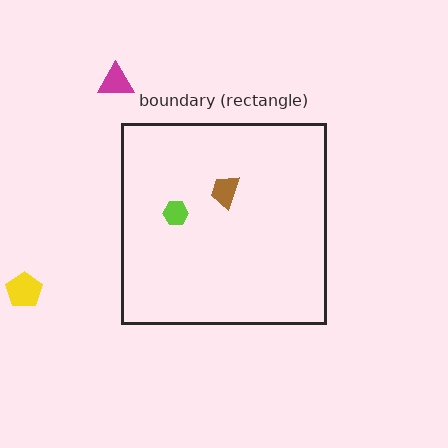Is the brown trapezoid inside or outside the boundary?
Inside.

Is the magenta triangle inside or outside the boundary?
Outside.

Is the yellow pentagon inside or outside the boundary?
Outside.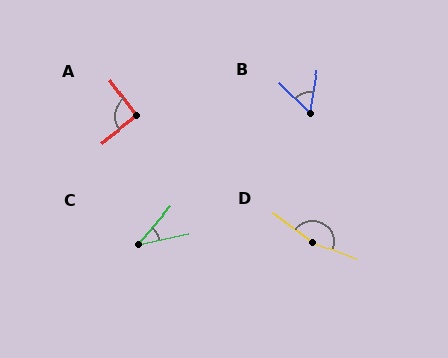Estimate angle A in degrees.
Approximately 92 degrees.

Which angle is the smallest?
C, at approximately 37 degrees.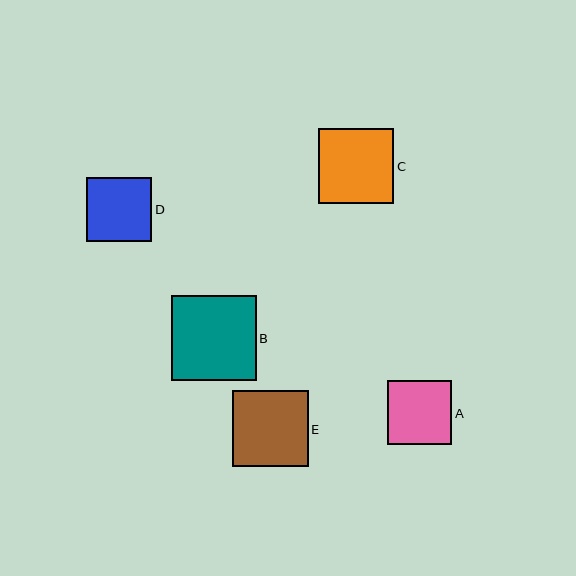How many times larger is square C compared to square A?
Square C is approximately 1.2 times the size of square A.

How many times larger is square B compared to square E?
Square B is approximately 1.1 times the size of square E.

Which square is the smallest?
Square A is the smallest with a size of approximately 64 pixels.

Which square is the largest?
Square B is the largest with a size of approximately 85 pixels.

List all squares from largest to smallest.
From largest to smallest: B, E, C, D, A.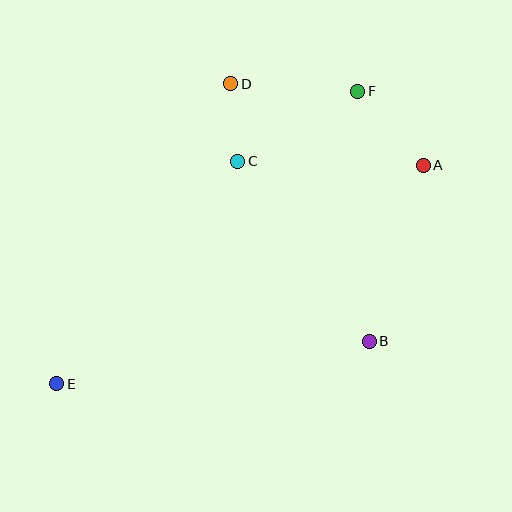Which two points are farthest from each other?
Points A and E are farthest from each other.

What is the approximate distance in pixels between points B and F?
The distance between B and F is approximately 250 pixels.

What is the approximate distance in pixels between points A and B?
The distance between A and B is approximately 184 pixels.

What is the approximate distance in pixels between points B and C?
The distance between B and C is approximately 223 pixels.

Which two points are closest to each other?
Points C and D are closest to each other.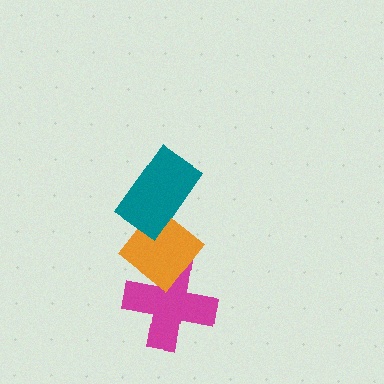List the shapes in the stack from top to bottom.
From top to bottom: the teal rectangle, the orange diamond, the magenta cross.